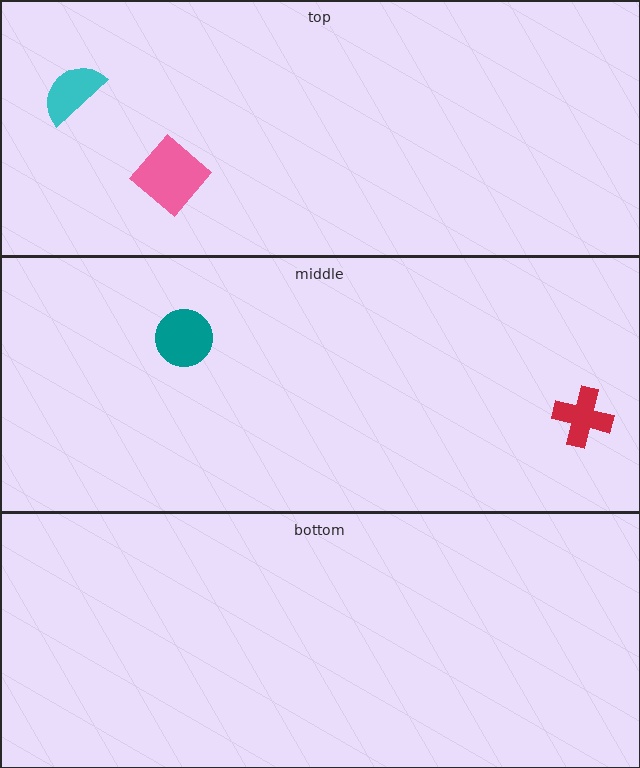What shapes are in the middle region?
The teal circle, the red cross.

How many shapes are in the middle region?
2.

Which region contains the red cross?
The middle region.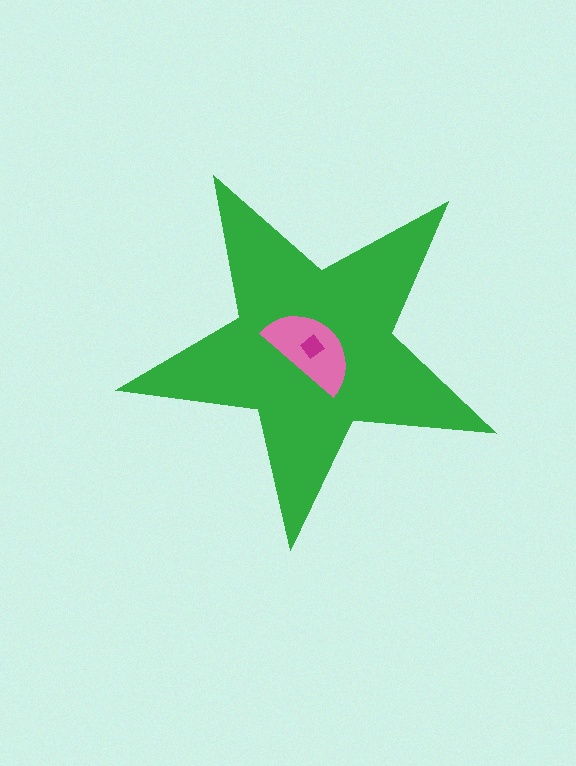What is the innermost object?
The magenta diamond.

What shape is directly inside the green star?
The pink semicircle.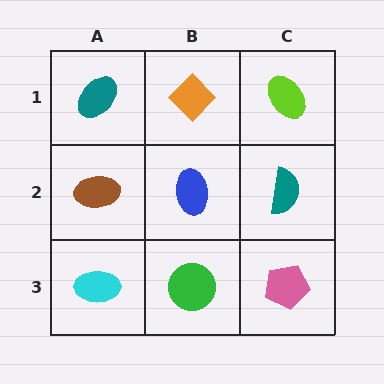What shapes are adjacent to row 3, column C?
A teal semicircle (row 2, column C), a green circle (row 3, column B).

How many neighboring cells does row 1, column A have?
2.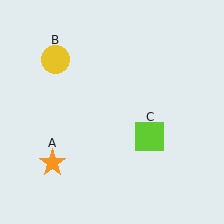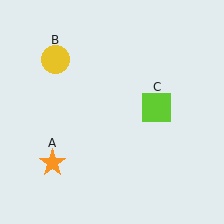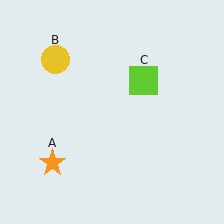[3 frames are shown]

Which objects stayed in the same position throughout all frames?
Orange star (object A) and yellow circle (object B) remained stationary.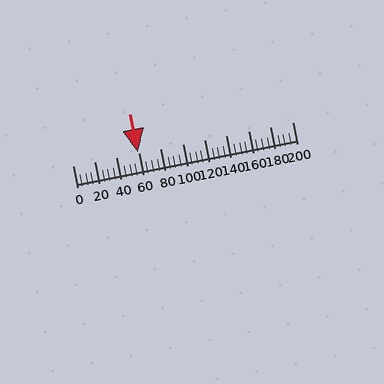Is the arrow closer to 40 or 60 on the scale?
The arrow is closer to 60.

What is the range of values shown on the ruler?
The ruler shows values from 0 to 200.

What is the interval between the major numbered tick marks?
The major tick marks are spaced 20 units apart.